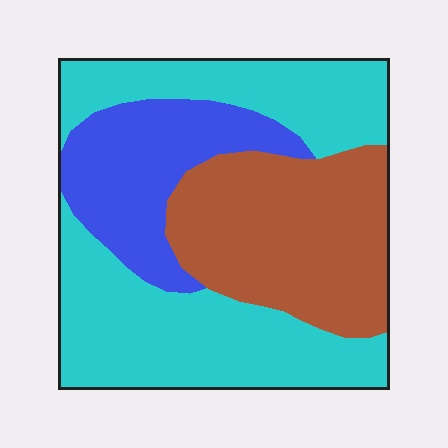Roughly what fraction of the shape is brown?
Brown takes up about one third (1/3) of the shape.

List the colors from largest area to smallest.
From largest to smallest: cyan, brown, blue.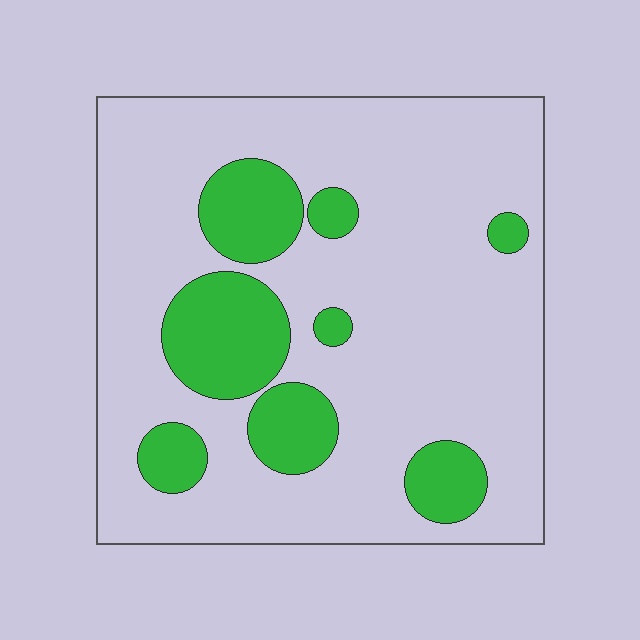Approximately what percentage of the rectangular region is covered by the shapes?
Approximately 20%.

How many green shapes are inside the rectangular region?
8.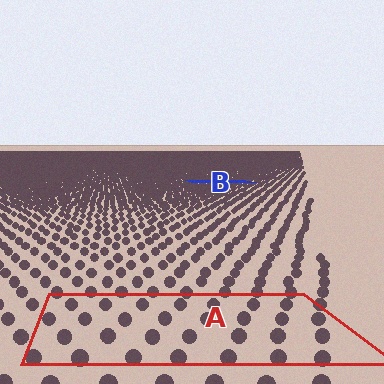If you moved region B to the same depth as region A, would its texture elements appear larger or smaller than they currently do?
They would appear larger. At a closer depth, the same texture elements are projected at a bigger on-screen size.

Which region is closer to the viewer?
Region A is closer. The texture elements there are larger and more spread out.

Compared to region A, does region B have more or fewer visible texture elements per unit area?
Region B has more texture elements per unit area — they are packed more densely because it is farther away.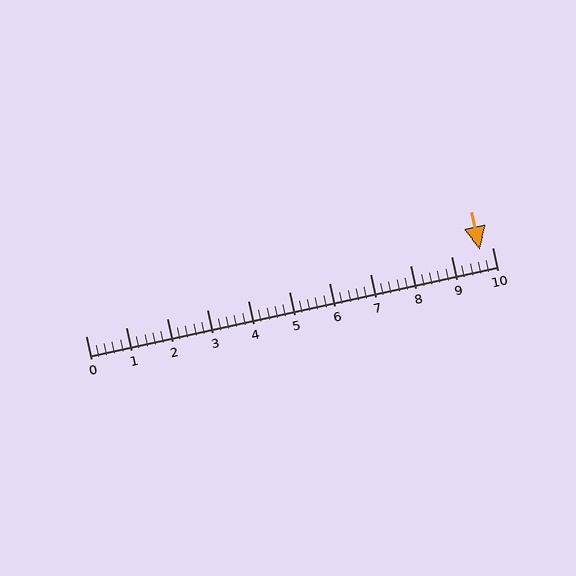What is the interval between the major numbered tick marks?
The major tick marks are spaced 1 units apart.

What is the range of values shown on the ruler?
The ruler shows values from 0 to 10.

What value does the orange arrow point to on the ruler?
The orange arrow points to approximately 9.7.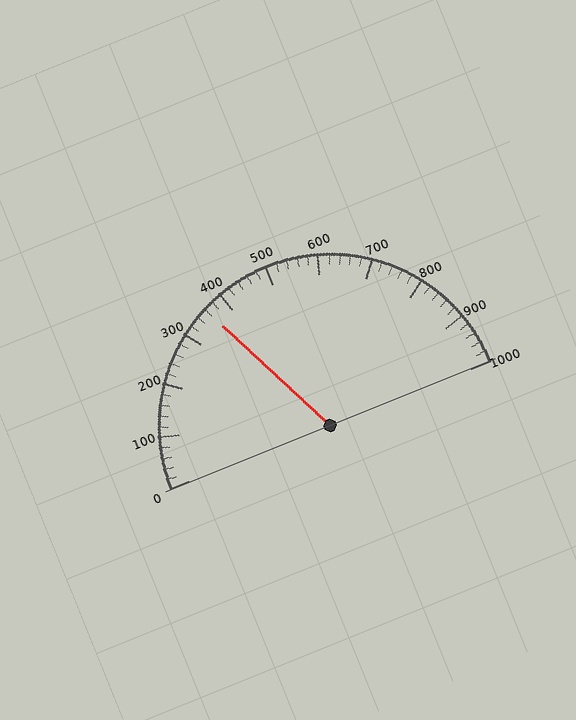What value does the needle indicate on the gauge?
The needle indicates approximately 360.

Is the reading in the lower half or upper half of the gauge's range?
The reading is in the lower half of the range (0 to 1000).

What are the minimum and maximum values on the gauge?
The gauge ranges from 0 to 1000.